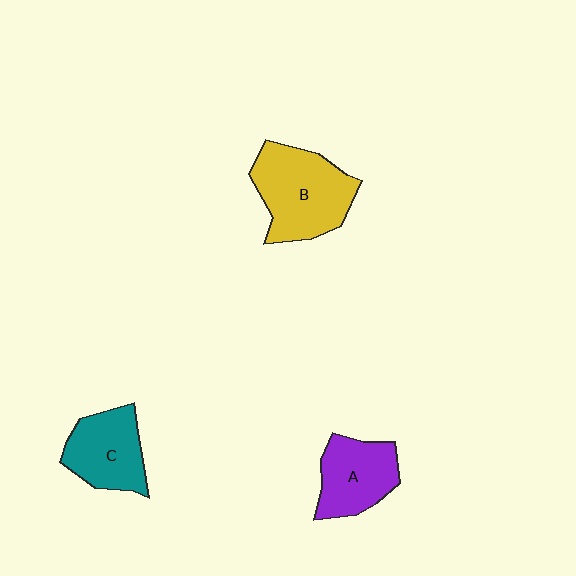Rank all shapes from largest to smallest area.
From largest to smallest: B (yellow), C (teal), A (purple).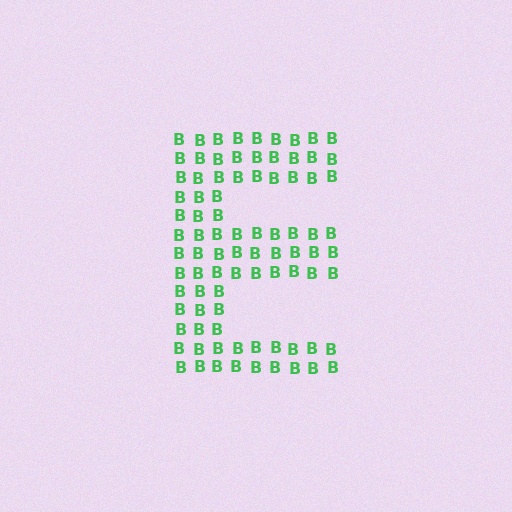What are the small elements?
The small elements are letter B's.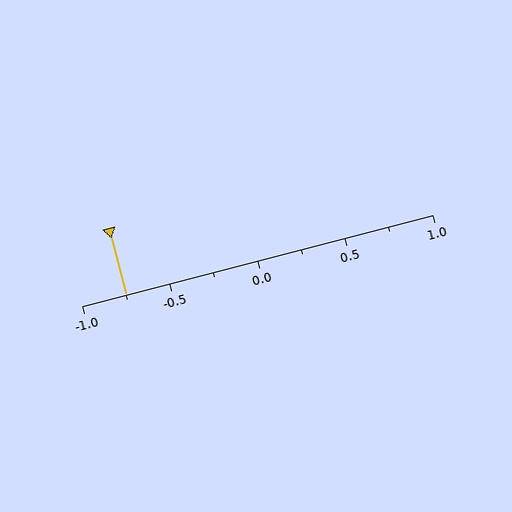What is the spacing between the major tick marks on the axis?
The major ticks are spaced 0.5 apart.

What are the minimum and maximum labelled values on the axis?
The axis runs from -1.0 to 1.0.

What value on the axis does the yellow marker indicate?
The marker indicates approximately -0.75.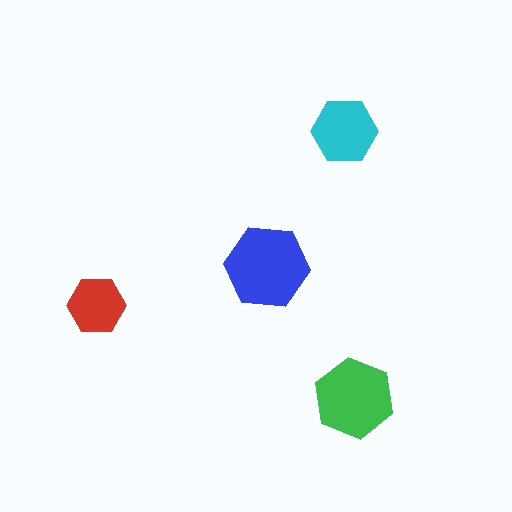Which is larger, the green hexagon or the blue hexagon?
The blue one.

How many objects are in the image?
There are 4 objects in the image.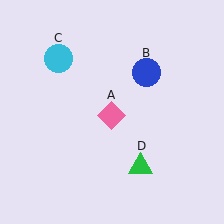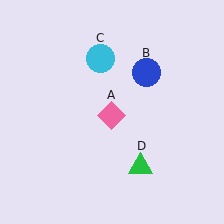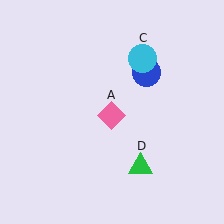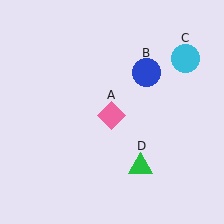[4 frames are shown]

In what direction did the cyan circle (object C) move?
The cyan circle (object C) moved right.